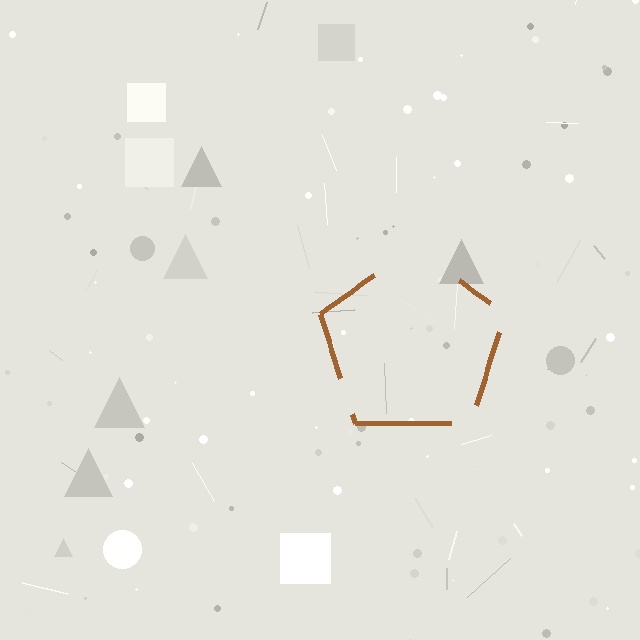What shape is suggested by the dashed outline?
The dashed outline suggests a pentagon.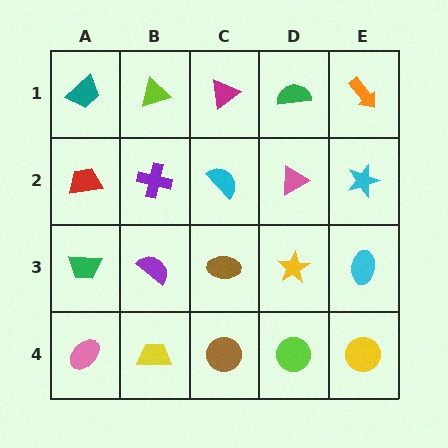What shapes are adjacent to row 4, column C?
A brown ellipse (row 3, column C), a yellow trapezoid (row 4, column B), a lime circle (row 4, column D).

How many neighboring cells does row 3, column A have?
3.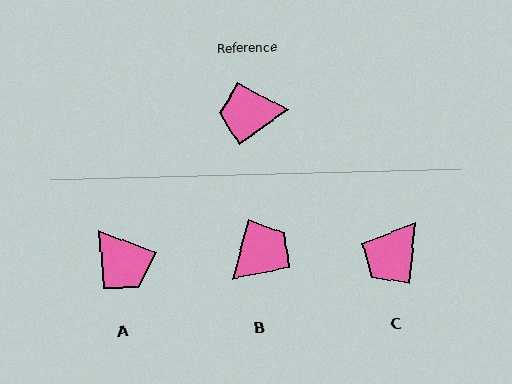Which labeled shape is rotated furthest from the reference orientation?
B, about 141 degrees away.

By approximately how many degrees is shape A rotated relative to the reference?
Approximately 123 degrees counter-clockwise.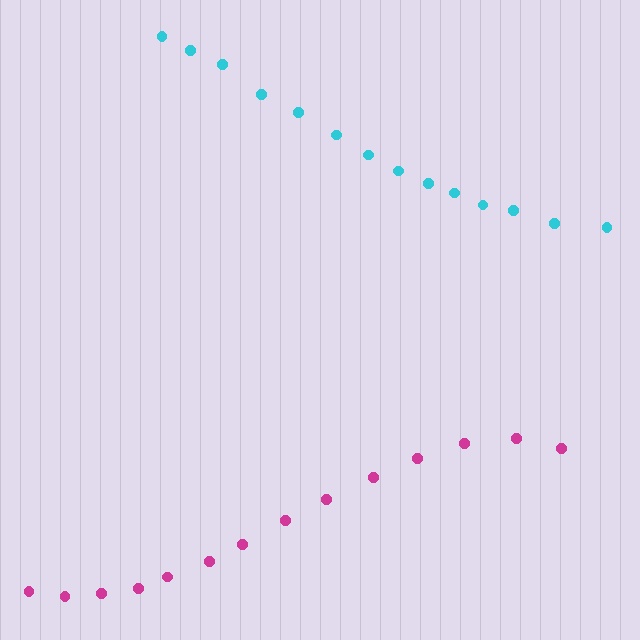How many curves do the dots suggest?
There are 2 distinct paths.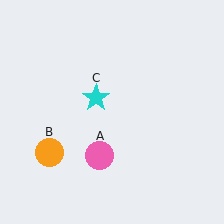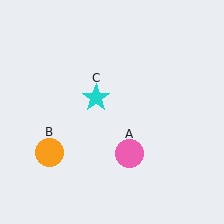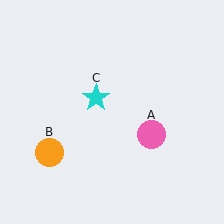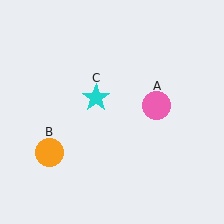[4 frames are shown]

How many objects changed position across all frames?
1 object changed position: pink circle (object A).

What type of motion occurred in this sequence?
The pink circle (object A) rotated counterclockwise around the center of the scene.